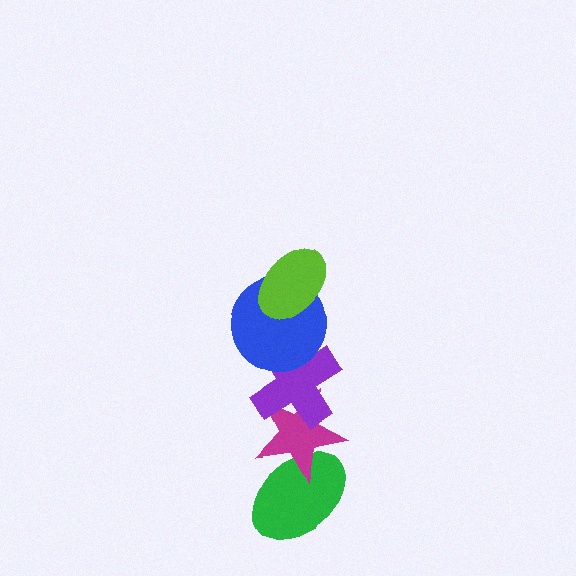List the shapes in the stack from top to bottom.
From top to bottom: the lime ellipse, the blue circle, the purple cross, the magenta star, the green ellipse.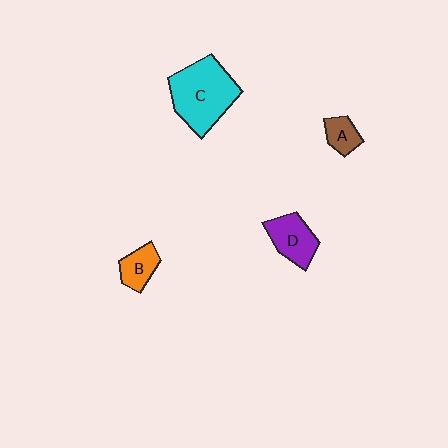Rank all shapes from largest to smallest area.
From largest to smallest: C (cyan), D (purple), B (orange), A (brown).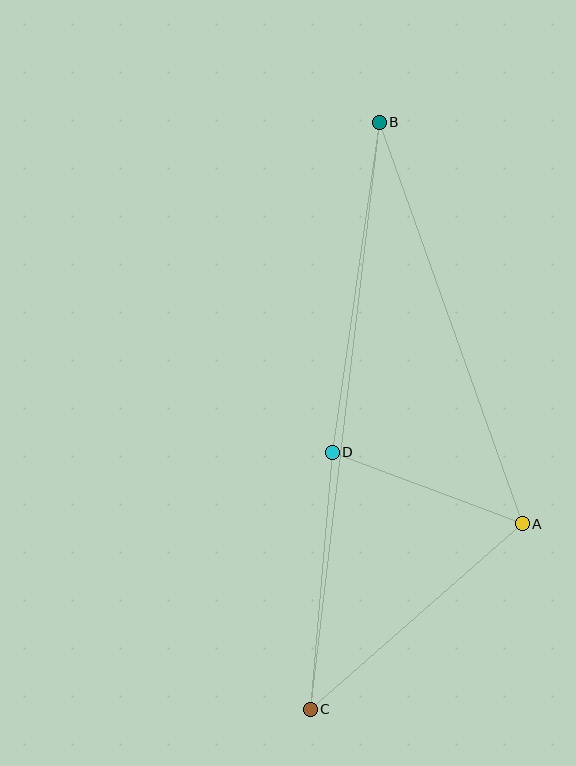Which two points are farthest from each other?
Points B and C are farthest from each other.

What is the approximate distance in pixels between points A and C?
The distance between A and C is approximately 282 pixels.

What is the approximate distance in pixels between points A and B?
The distance between A and B is approximately 426 pixels.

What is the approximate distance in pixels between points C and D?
The distance between C and D is approximately 258 pixels.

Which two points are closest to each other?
Points A and D are closest to each other.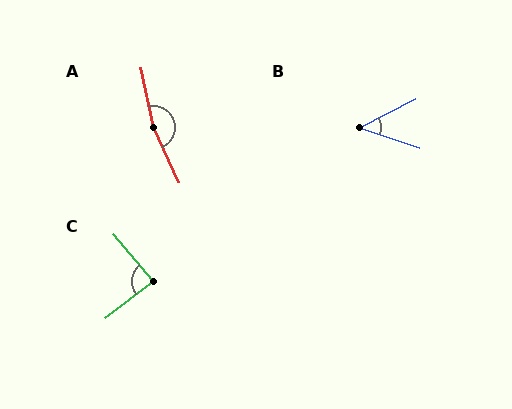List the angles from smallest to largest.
B (45°), C (88°), A (167°).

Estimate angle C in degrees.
Approximately 88 degrees.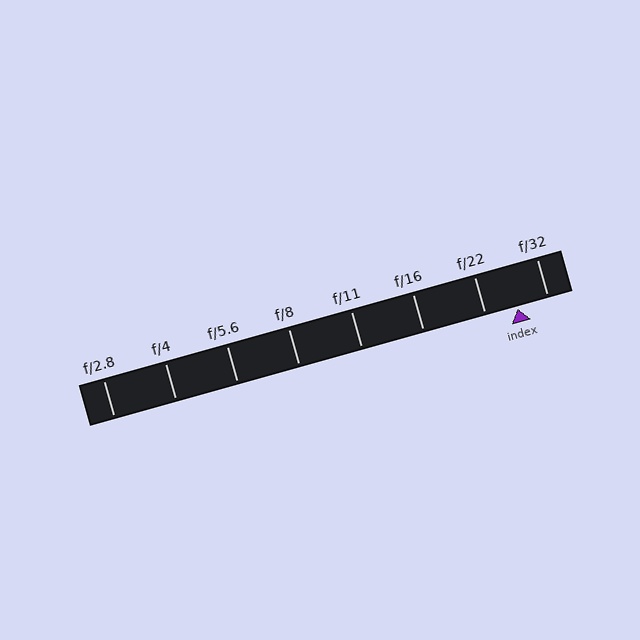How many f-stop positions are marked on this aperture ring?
There are 8 f-stop positions marked.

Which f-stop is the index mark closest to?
The index mark is closest to f/32.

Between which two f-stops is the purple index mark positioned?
The index mark is between f/22 and f/32.